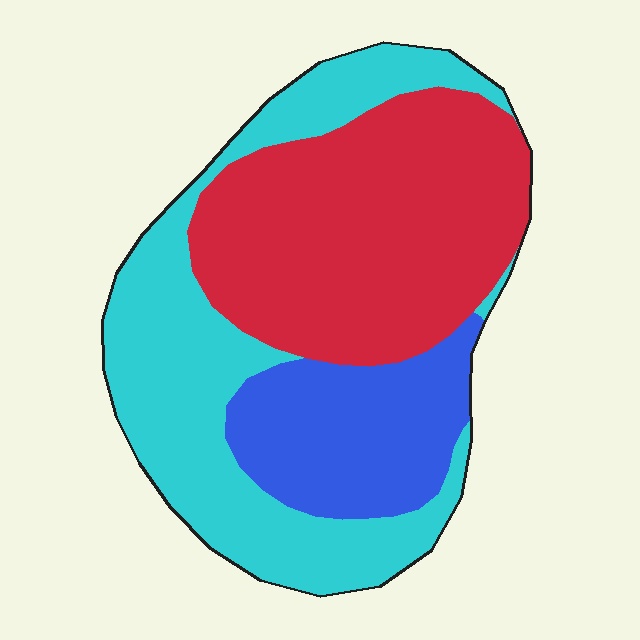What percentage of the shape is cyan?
Cyan covers 38% of the shape.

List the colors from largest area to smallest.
From largest to smallest: red, cyan, blue.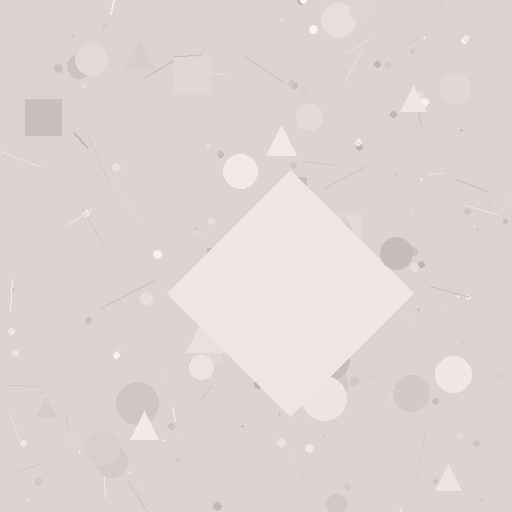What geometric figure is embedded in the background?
A diamond is embedded in the background.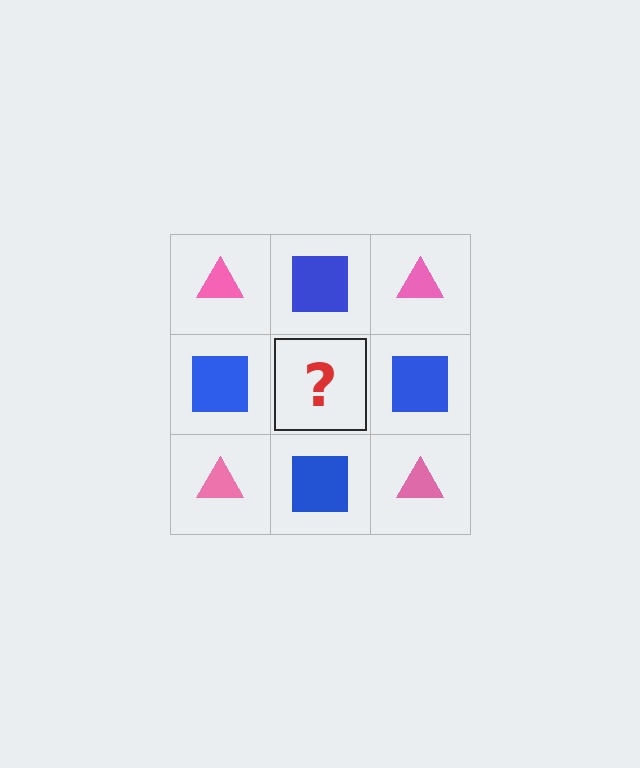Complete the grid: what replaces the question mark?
The question mark should be replaced with a pink triangle.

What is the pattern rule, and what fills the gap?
The rule is that it alternates pink triangle and blue square in a checkerboard pattern. The gap should be filled with a pink triangle.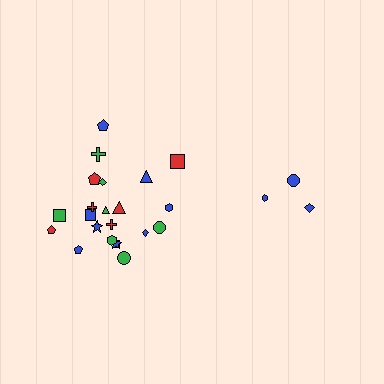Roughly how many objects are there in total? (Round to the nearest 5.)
Roughly 25 objects in total.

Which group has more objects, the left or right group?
The left group.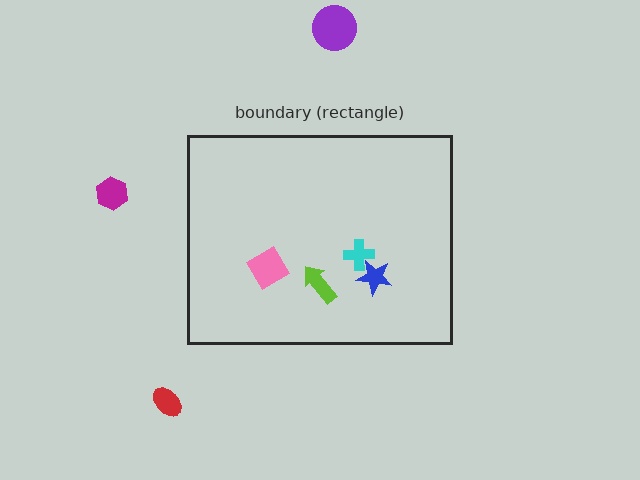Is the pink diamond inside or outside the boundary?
Inside.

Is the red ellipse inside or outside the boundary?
Outside.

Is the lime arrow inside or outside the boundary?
Inside.